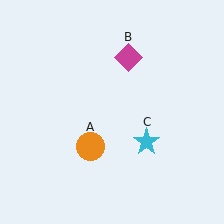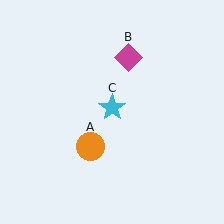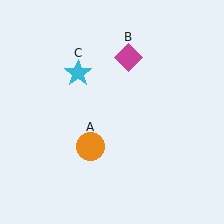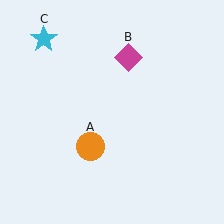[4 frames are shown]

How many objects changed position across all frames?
1 object changed position: cyan star (object C).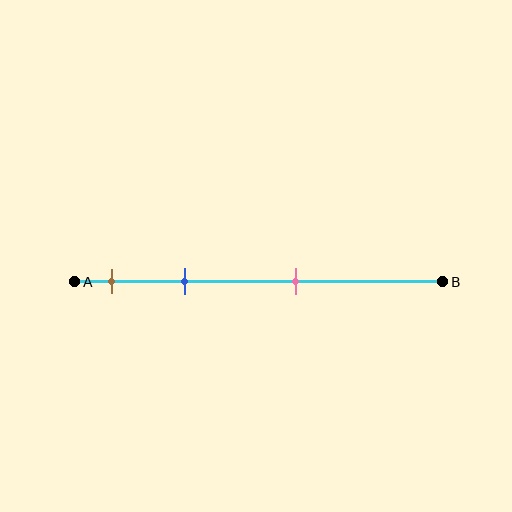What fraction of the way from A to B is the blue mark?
The blue mark is approximately 30% (0.3) of the way from A to B.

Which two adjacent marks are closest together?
The brown and blue marks are the closest adjacent pair.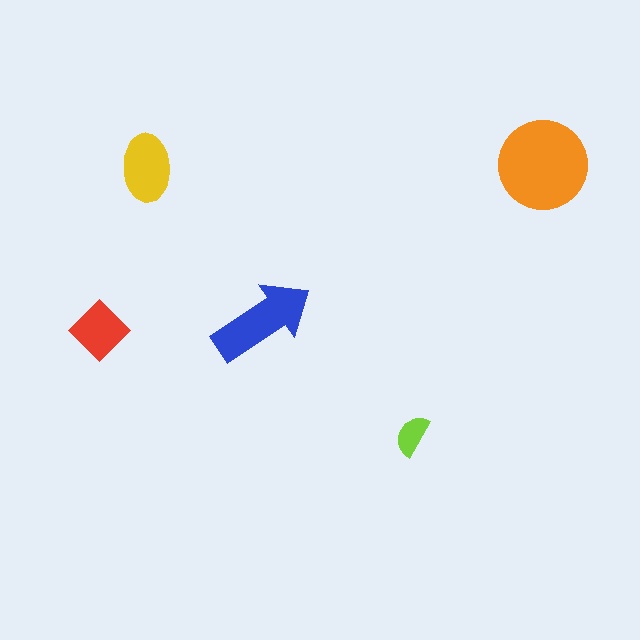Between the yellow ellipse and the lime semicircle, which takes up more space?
The yellow ellipse.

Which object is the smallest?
The lime semicircle.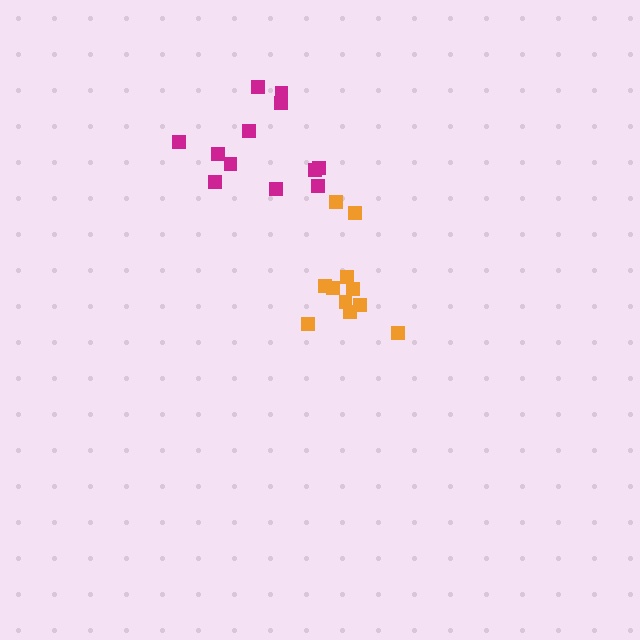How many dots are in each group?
Group 1: 11 dots, Group 2: 12 dots (23 total).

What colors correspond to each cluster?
The clusters are colored: orange, magenta.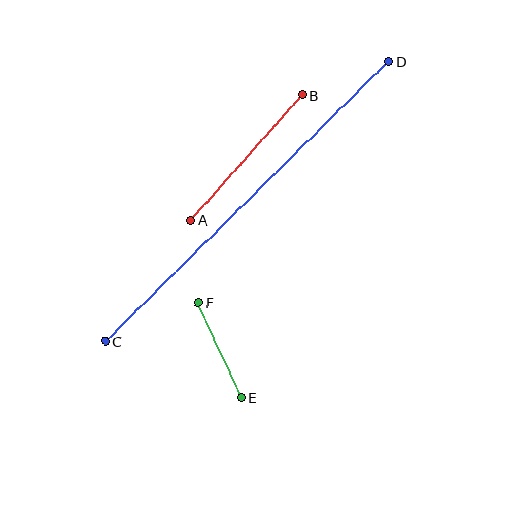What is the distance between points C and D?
The distance is approximately 398 pixels.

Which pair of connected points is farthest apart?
Points C and D are farthest apart.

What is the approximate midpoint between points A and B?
The midpoint is at approximately (247, 158) pixels.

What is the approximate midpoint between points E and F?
The midpoint is at approximately (220, 350) pixels.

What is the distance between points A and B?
The distance is approximately 167 pixels.